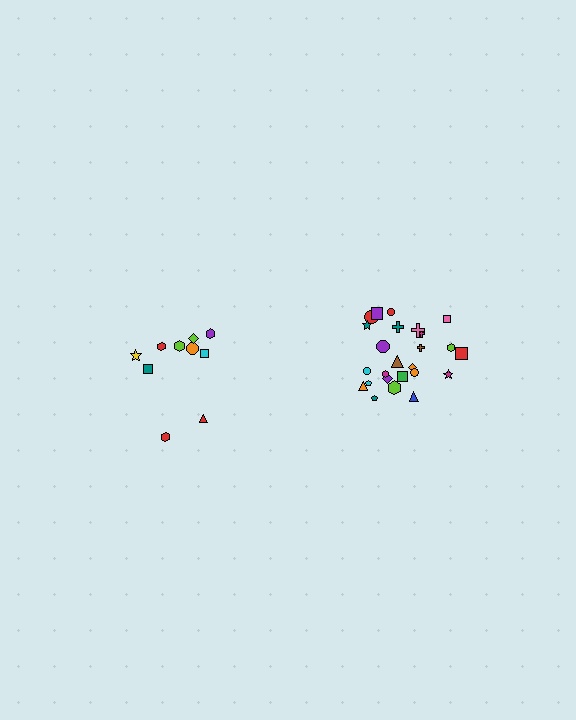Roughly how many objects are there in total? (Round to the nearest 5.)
Roughly 35 objects in total.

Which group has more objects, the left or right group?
The right group.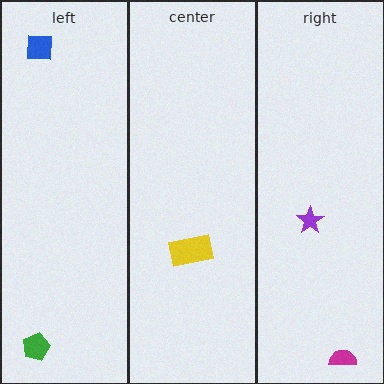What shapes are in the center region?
The yellow rectangle.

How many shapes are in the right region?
2.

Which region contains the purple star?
The right region.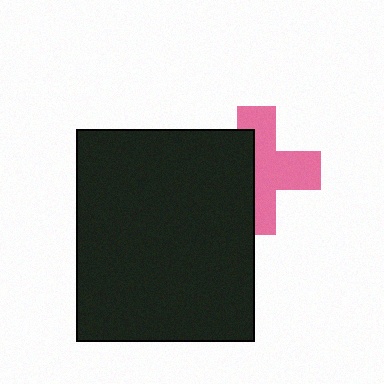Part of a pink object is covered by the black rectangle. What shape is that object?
It is a cross.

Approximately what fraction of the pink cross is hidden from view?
Roughly 43% of the pink cross is hidden behind the black rectangle.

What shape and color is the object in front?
The object in front is a black rectangle.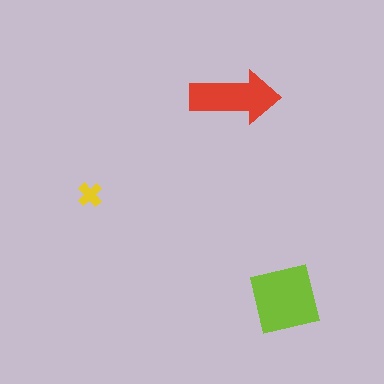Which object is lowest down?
The lime square is bottommost.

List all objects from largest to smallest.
The lime square, the red arrow, the yellow cross.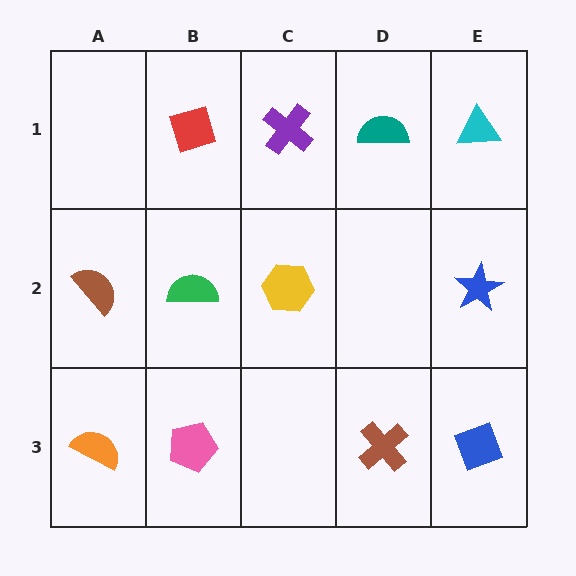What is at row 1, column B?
A red diamond.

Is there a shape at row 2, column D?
No, that cell is empty.